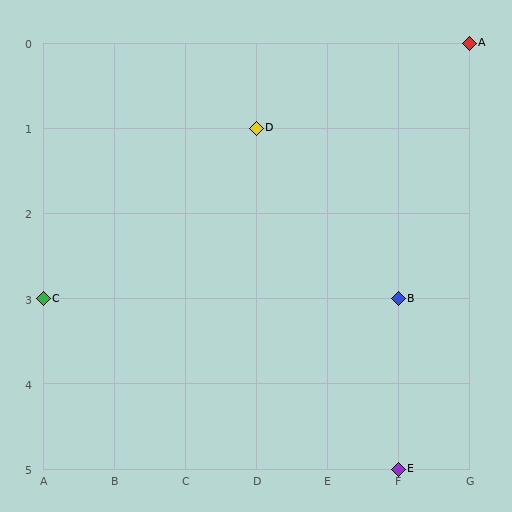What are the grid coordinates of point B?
Point B is at grid coordinates (F, 3).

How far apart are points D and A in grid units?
Points D and A are 3 columns and 1 row apart (about 3.2 grid units diagonally).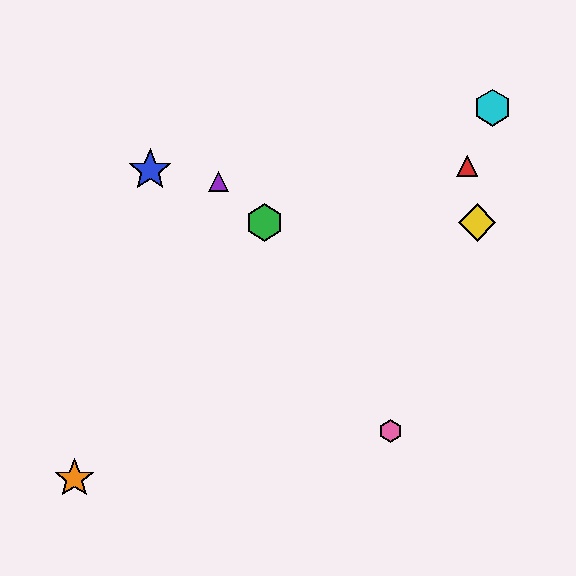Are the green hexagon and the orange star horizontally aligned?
No, the green hexagon is at y≈223 and the orange star is at y≈478.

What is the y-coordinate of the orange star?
The orange star is at y≈478.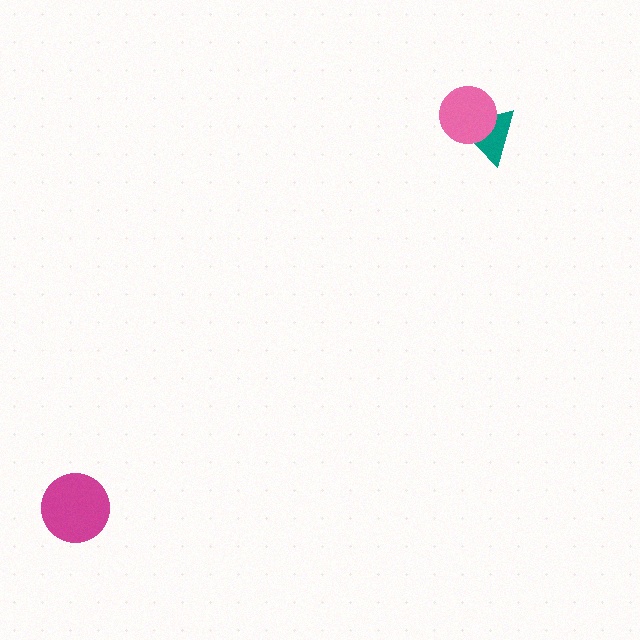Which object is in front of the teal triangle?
The pink circle is in front of the teal triangle.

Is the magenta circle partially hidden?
No, no other shape covers it.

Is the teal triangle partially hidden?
Yes, it is partially covered by another shape.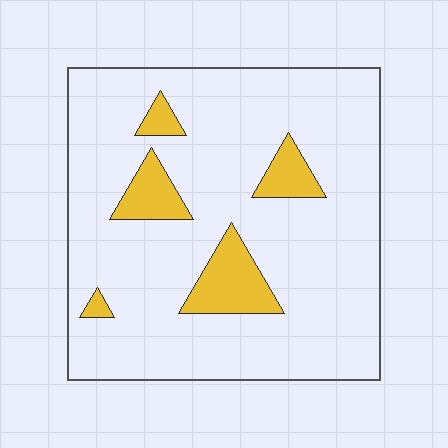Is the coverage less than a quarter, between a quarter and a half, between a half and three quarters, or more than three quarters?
Less than a quarter.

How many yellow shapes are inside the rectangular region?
5.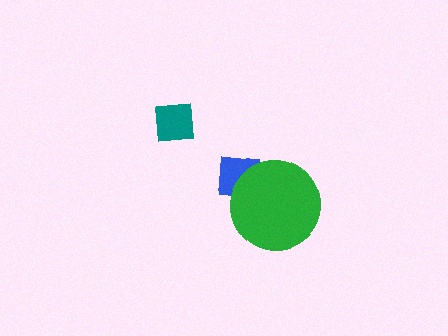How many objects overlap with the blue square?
1 object overlaps with the blue square.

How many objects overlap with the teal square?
0 objects overlap with the teal square.